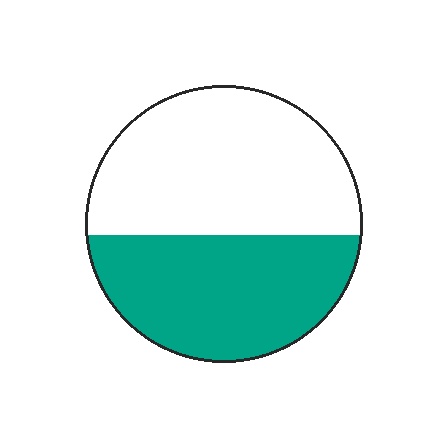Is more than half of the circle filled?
No.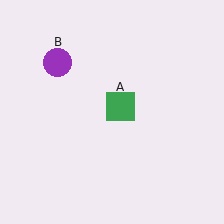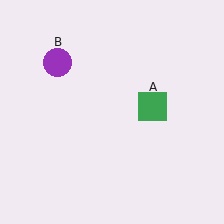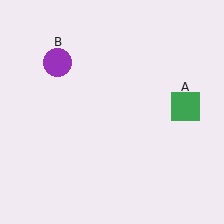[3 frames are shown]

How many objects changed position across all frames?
1 object changed position: green square (object A).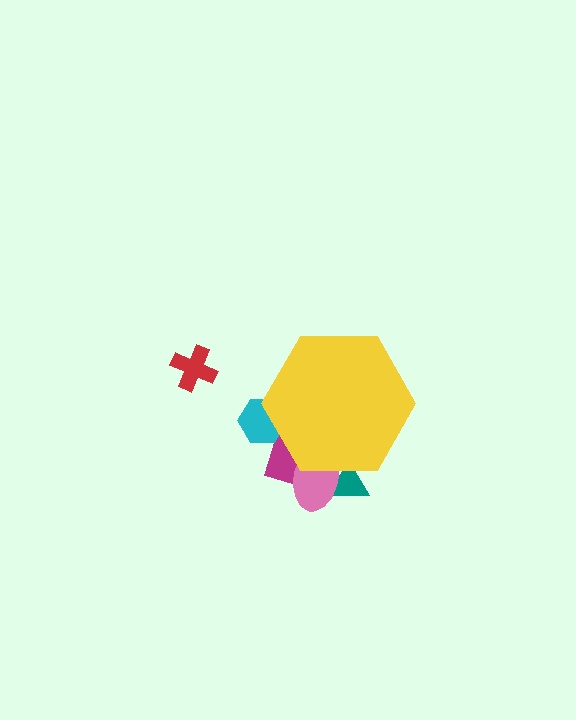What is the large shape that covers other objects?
A yellow hexagon.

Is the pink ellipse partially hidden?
Yes, the pink ellipse is partially hidden behind the yellow hexagon.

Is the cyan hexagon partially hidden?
Yes, the cyan hexagon is partially hidden behind the yellow hexagon.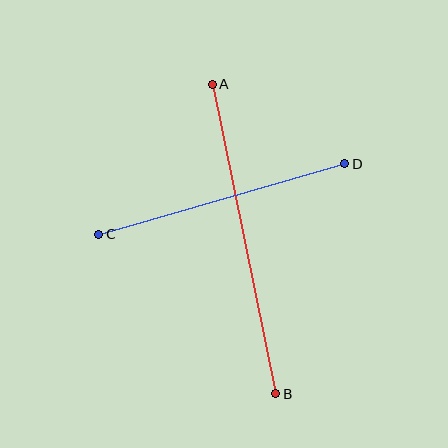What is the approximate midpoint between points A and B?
The midpoint is at approximately (244, 239) pixels.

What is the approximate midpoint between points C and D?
The midpoint is at approximately (222, 199) pixels.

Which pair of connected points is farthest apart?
Points A and B are farthest apart.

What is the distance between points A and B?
The distance is approximately 316 pixels.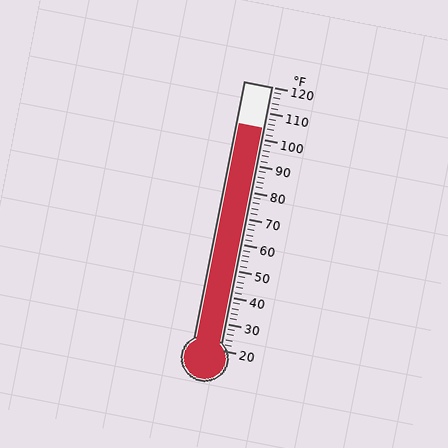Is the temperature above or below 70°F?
The temperature is above 70°F.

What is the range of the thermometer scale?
The thermometer scale ranges from 20°F to 120°F.